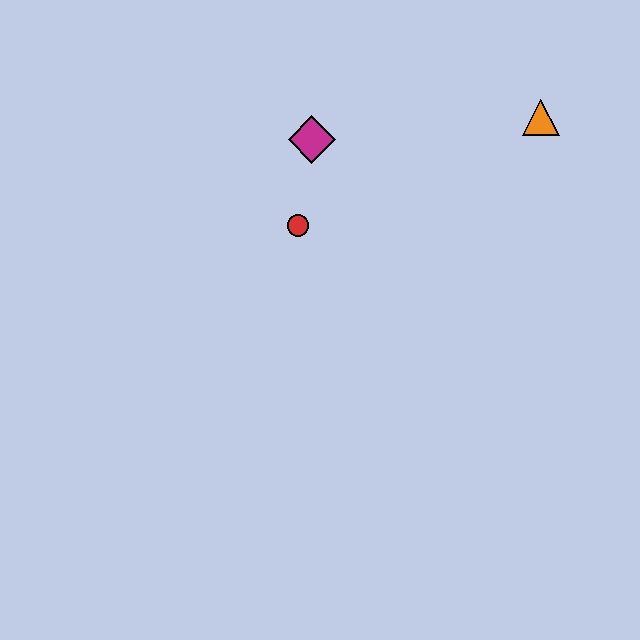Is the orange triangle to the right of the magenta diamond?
Yes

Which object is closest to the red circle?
The magenta diamond is closest to the red circle.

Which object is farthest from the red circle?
The orange triangle is farthest from the red circle.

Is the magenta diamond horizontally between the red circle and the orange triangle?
Yes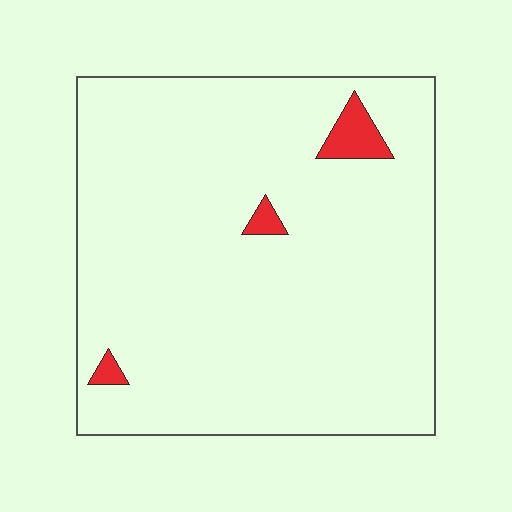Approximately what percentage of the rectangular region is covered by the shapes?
Approximately 5%.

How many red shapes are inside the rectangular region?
3.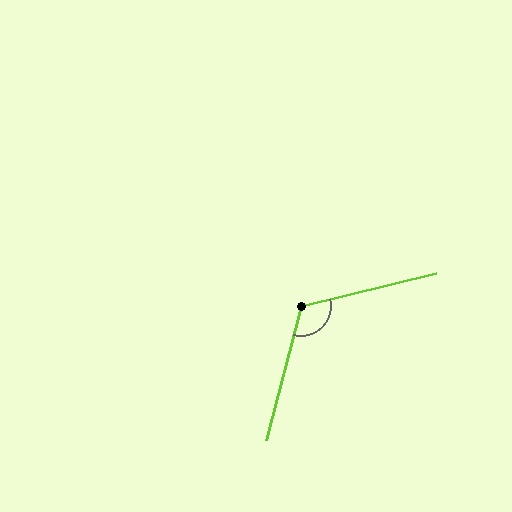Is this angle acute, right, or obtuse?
It is obtuse.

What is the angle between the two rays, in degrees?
Approximately 118 degrees.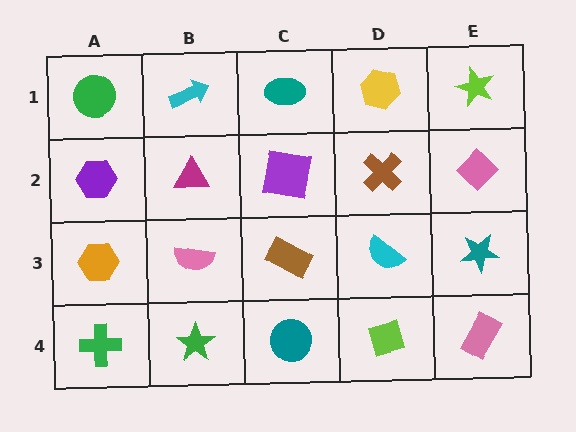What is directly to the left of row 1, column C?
A cyan arrow.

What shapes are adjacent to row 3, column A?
A purple hexagon (row 2, column A), a green cross (row 4, column A), a pink semicircle (row 3, column B).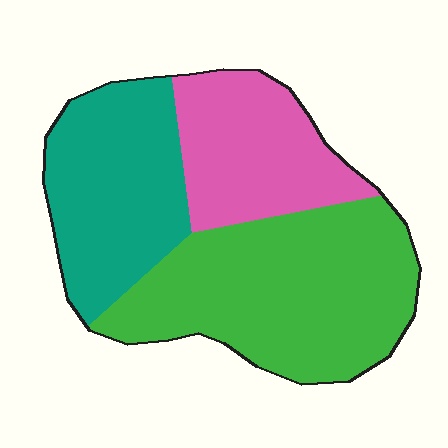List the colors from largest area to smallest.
From largest to smallest: green, teal, pink.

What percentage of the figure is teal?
Teal takes up about one third (1/3) of the figure.